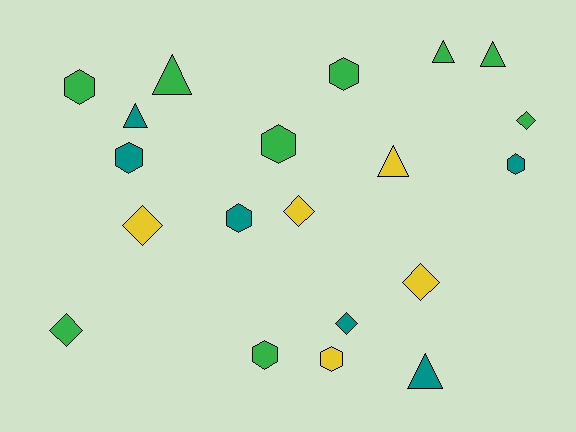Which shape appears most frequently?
Hexagon, with 8 objects.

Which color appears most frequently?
Green, with 9 objects.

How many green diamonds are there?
There are 2 green diamonds.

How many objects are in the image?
There are 20 objects.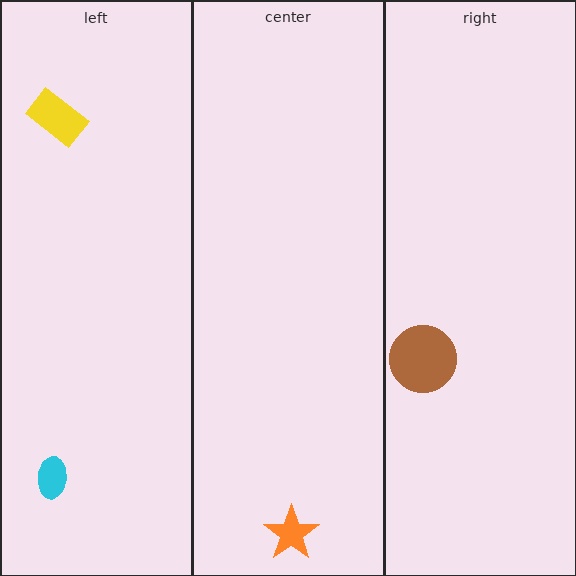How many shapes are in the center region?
1.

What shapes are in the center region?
The orange star.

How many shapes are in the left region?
2.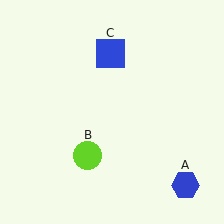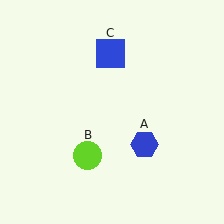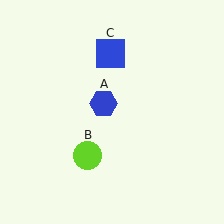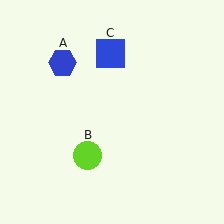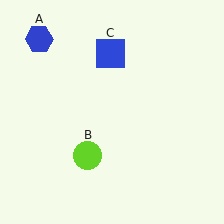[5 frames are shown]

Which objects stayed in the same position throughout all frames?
Lime circle (object B) and blue square (object C) remained stationary.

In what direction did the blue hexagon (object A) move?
The blue hexagon (object A) moved up and to the left.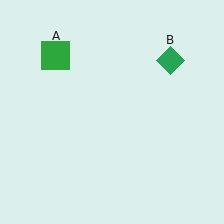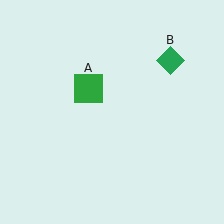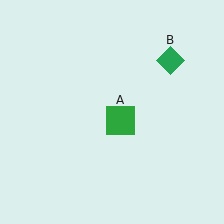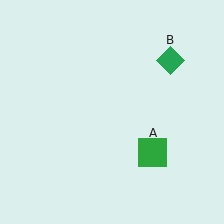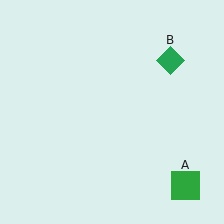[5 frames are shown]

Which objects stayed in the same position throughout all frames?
Green diamond (object B) remained stationary.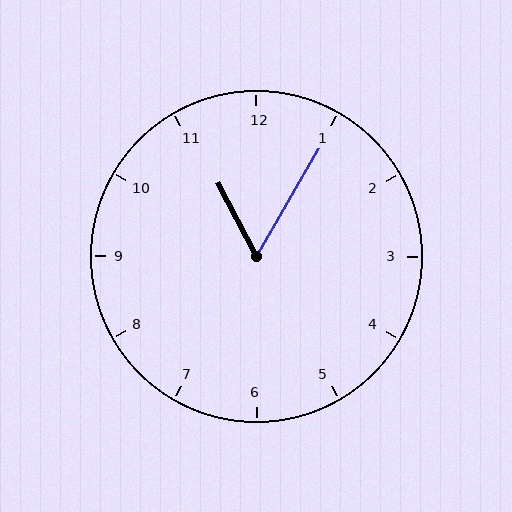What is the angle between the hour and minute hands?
Approximately 58 degrees.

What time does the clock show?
11:05.